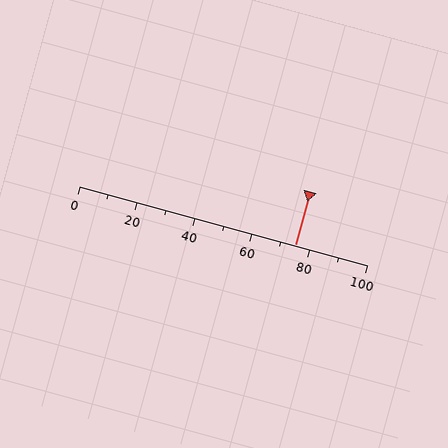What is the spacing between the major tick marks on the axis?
The major ticks are spaced 20 apart.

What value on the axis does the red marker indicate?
The marker indicates approximately 75.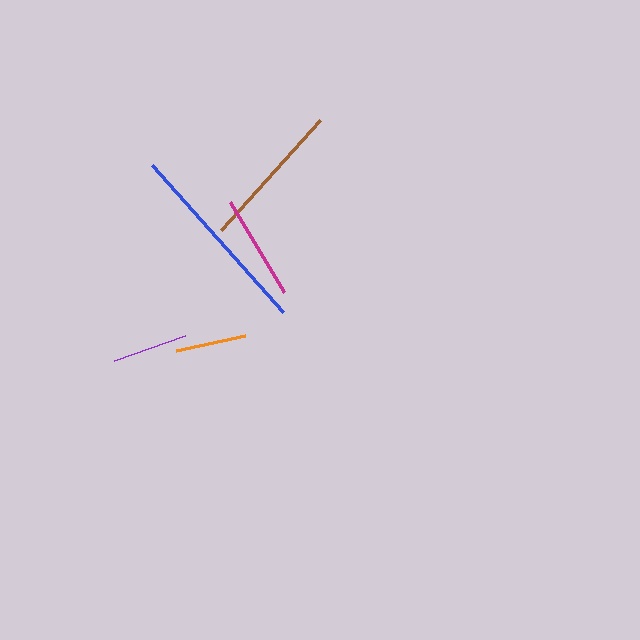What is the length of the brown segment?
The brown segment is approximately 148 pixels long.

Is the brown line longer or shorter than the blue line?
The blue line is longer than the brown line.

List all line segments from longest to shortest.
From longest to shortest: blue, brown, magenta, purple, orange.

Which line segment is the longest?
The blue line is the longest at approximately 197 pixels.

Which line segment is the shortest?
The orange line is the shortest at approximately 70 pixels.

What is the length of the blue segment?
The blue segment is approximately 197 pixels long.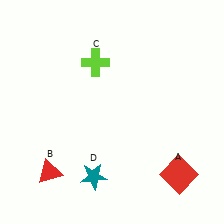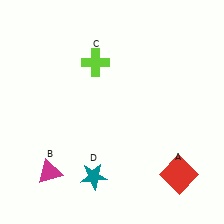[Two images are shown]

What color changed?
The triangle (B) changed from red in Image 1 to magenta in Image 2.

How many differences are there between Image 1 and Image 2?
There is 1 difference between the two images.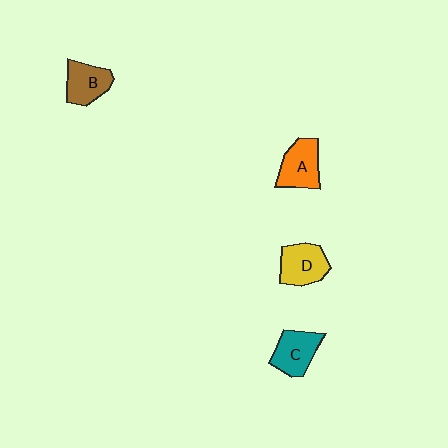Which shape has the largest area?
Shape D (yellow).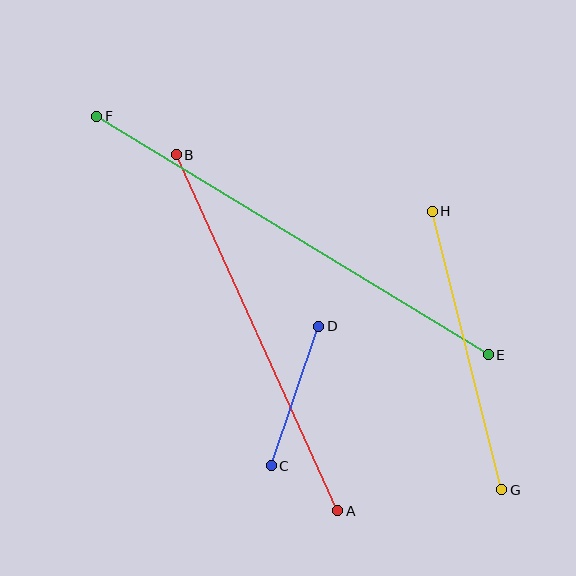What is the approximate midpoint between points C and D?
The midpoint is at approximately (295, 396) pixels.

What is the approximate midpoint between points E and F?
The midpoint is at approximately (293, 235) pixels.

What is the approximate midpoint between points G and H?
The midpoint is at approximately (467, 350) pixels.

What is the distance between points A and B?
The distance is approximately 391 pixels.